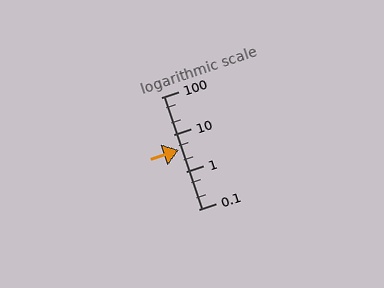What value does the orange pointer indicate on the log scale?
The pointer indicates approximately 3.8.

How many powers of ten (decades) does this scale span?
The scale spans 3 decades, from 0.1 to 100.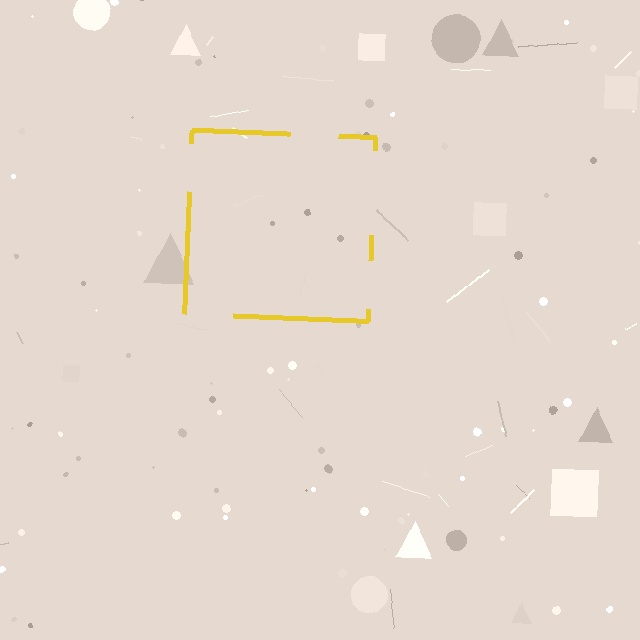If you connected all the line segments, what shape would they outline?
They would outline a square.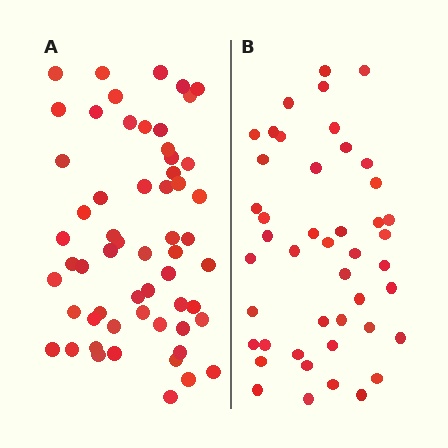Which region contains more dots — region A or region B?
Region A (the left region) has more dots.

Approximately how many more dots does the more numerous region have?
Region A has approximately 15 more dots than region B.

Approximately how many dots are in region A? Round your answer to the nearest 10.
About 60 dots. (The exact count is 58, which rounds to 60.)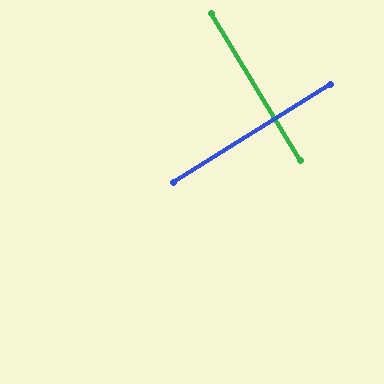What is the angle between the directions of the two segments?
Approximately 89 degrees.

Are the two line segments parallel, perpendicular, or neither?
Perpendicular — they meet at approximately 89°.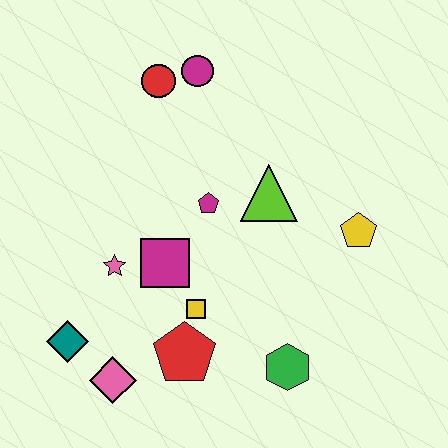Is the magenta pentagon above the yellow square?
Yes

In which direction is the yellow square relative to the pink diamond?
The yellow square is to the right of the pink diamond.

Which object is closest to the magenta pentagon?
The lime triangle is closest to the magenta pentagon.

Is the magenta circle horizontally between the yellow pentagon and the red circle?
Yes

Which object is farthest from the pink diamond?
The magenta circle is farthest from the pink diamond.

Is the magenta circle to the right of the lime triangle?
No